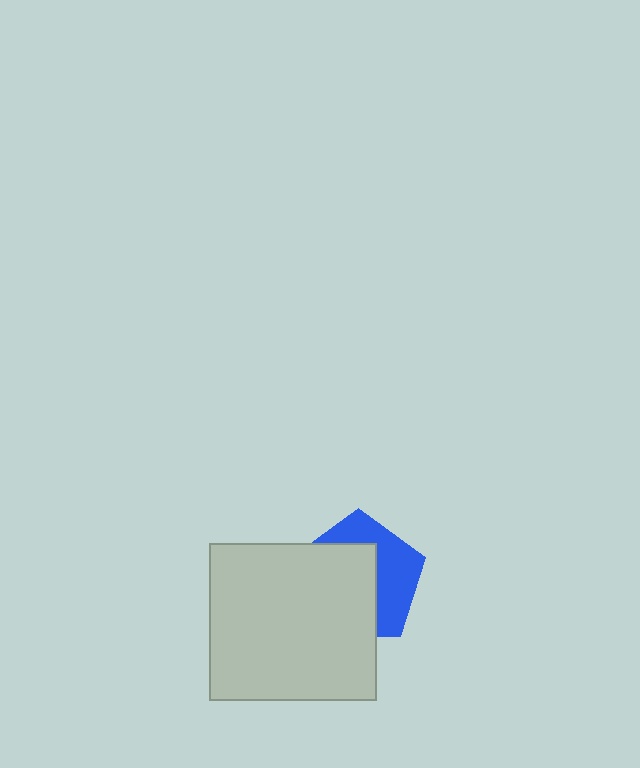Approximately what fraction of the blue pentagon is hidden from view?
Roughly 58% of the blue pentagon is hidden behind the light gray rectangle.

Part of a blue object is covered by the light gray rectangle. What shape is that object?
It is a pentagon.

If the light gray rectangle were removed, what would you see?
You would see the complete blue pentagon.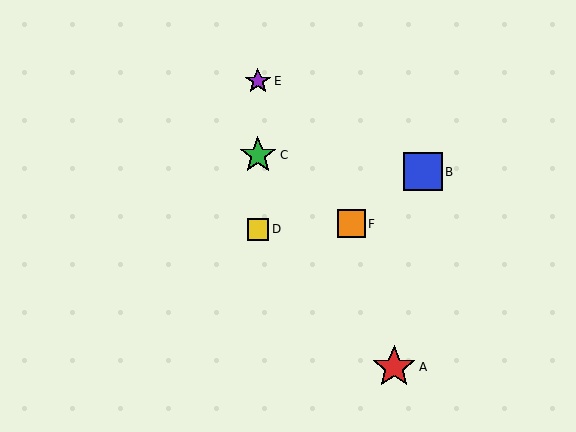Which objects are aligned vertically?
Objects C, D, E are aligned vertically.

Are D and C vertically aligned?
Yes, both are at x≈258.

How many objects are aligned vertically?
3 objects (C, D, E) are aligned vertically.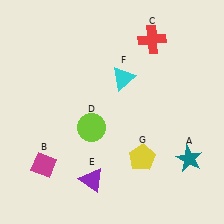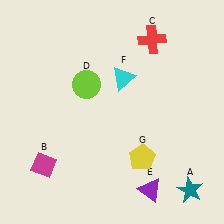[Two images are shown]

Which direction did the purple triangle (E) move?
The purple triangle (E) moved right.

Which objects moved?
The objects that moved are: the teal star (A), the lime circle (D), the purple triangle (E).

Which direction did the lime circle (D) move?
The lime circle (D) moved up.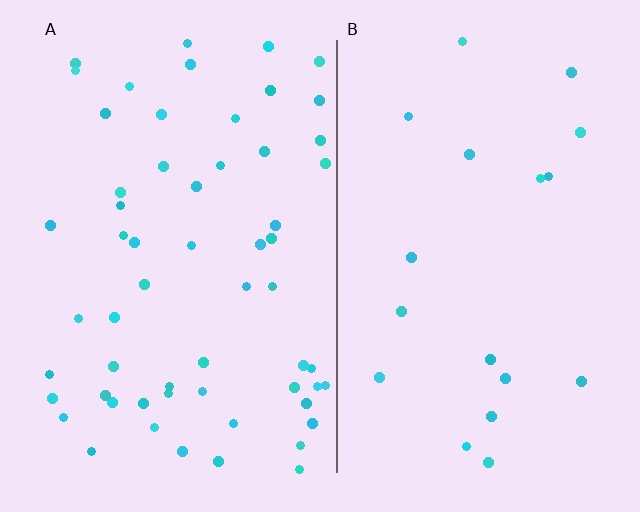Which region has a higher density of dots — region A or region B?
A (the left).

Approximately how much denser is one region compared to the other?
Approximately 3.2× — region A over region B.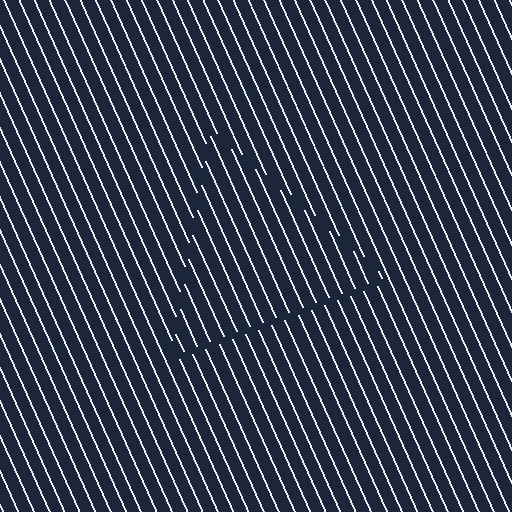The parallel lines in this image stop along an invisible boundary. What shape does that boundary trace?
An illusory triangle. The interior of the shape contains the same grating, shifted by half a period — the contour is defined by the phase discontinuity where line-ends from the inner and outer gratings abut.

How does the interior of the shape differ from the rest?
The interior of the shape contains the same grating, shifted by half a period — the contour is defined by the phase discontinuity where line-ends from the inner and outer gratings abut.